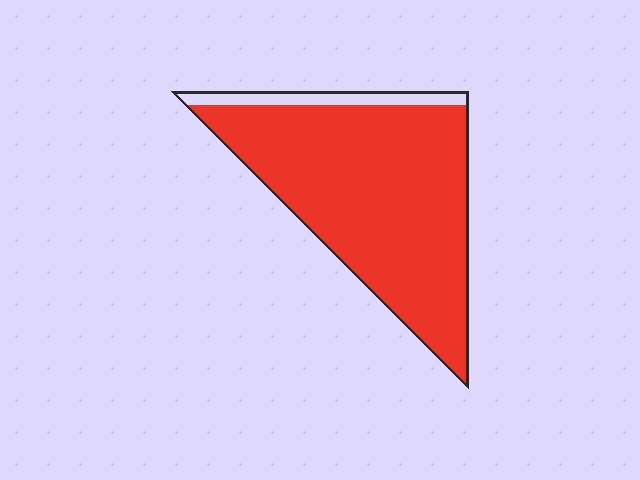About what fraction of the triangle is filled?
About nine tenths (9/10).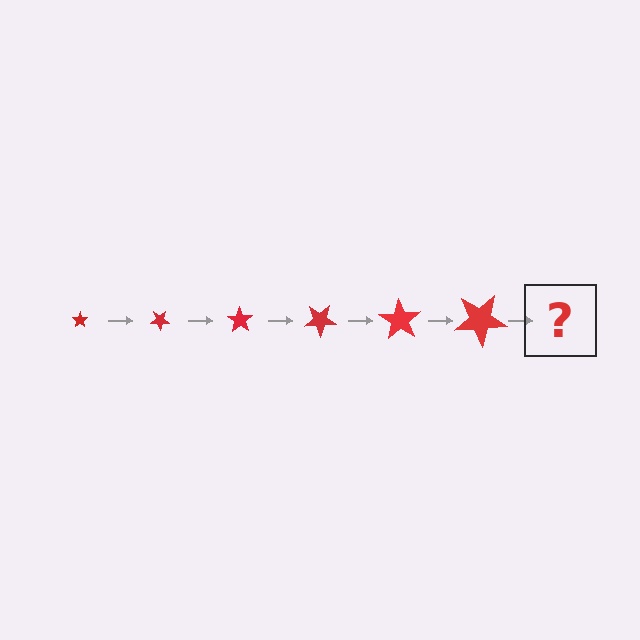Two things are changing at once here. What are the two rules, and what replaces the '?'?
The two rules are that the star grows larger each step and it rotates 35 degrees each step. The '?' should be a star, larger than the previous one and rotated 210 degrees from the start.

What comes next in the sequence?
The next element should be a star, larger than the previous one and rotated 210 degrees from the start.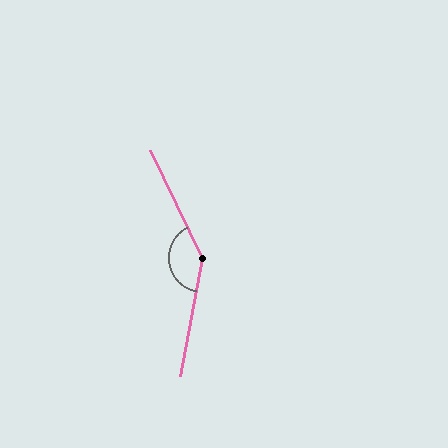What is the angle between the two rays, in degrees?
Approximately 144 degrees.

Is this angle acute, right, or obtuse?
It is obtuse.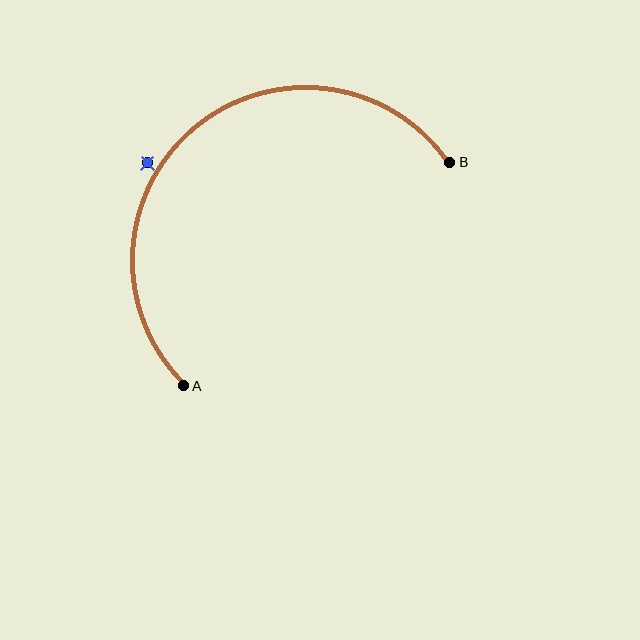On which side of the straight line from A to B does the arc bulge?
The arc bulges above and to the left of the straight line connecting A and B.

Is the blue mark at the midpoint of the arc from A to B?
No — the blue mark does not lie on the arc at all. It sits slightly outside the curve.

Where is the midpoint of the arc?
The arc midpoint is the point on the curve farthest from the straight line joining A and B. It sits above and to the left of that line.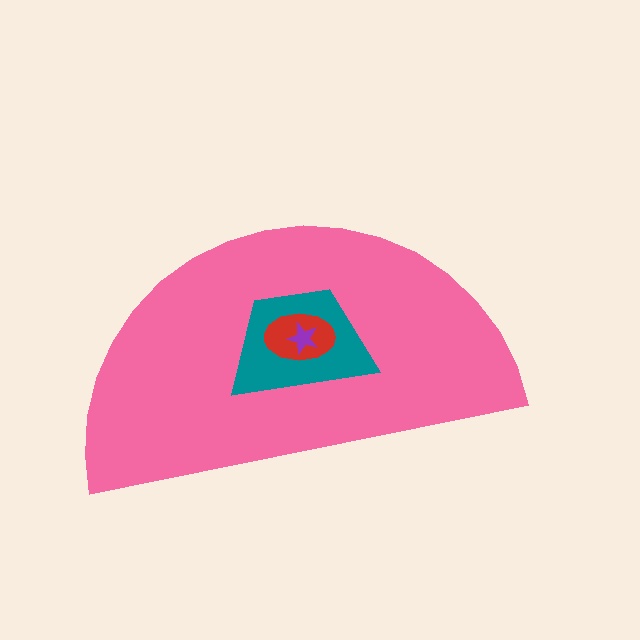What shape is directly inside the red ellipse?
The purple star.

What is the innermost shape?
The purple star.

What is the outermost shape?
The pink semicircle.